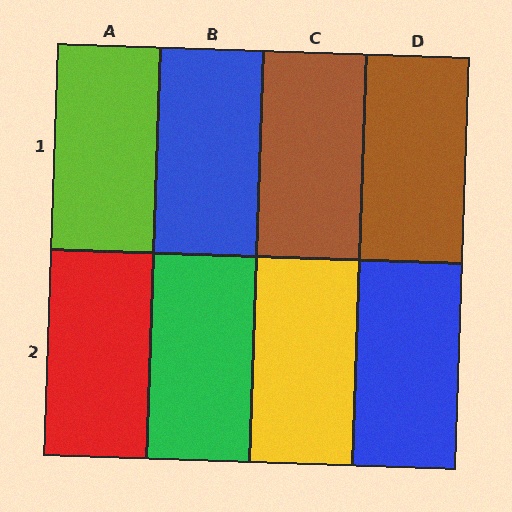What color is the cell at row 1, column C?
Brown.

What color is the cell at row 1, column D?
Brown.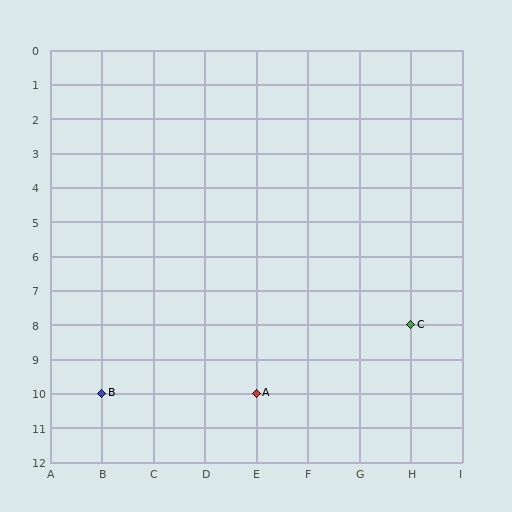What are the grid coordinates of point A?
Point A is at grid coordinates (E, 10).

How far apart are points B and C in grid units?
Points B and C are 6 columns and 2 rows apart (about 6.3 grid units diagonally).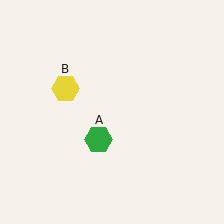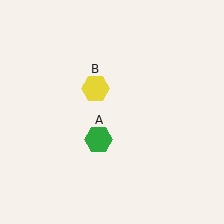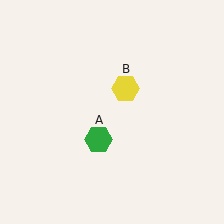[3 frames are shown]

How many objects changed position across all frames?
1 object changed position: yellow hexagon (object B).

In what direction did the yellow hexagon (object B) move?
The yellow hexagon (object B) moved right.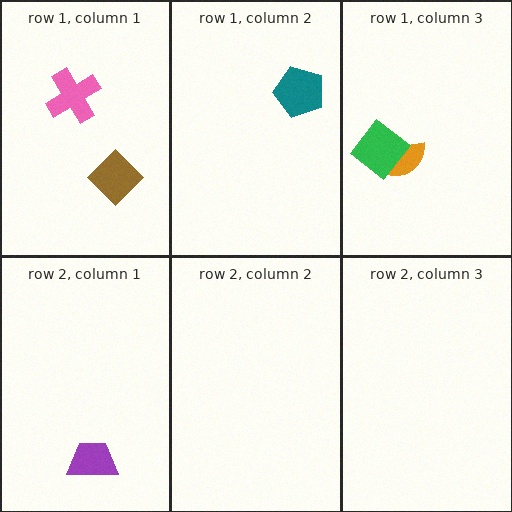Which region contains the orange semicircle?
The row 1, column 3 region.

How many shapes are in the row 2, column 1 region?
1.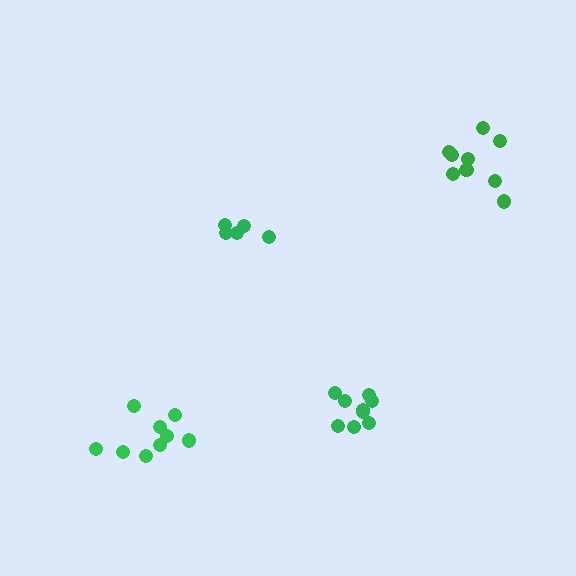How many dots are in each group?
Group 1: 5 dots, Group 2: 9 dots, Group 3: 9 dots, Group 4: 9 dots (32 total).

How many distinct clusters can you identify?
There are 4 distinct clusters.